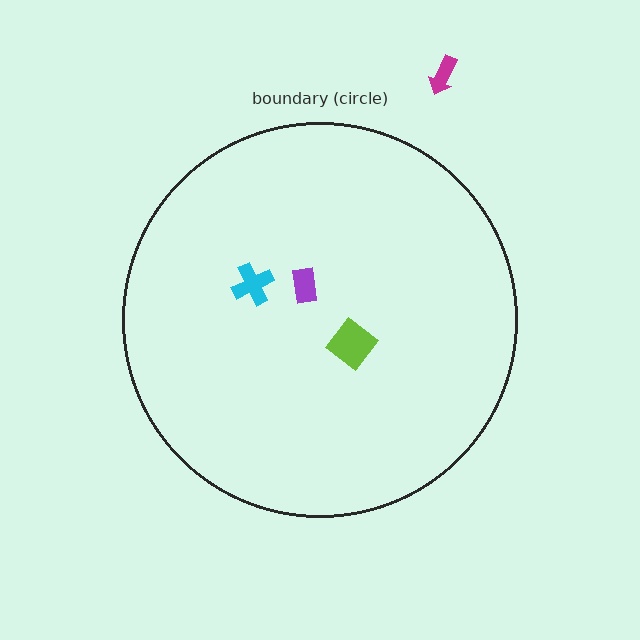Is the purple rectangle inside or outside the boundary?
Inside.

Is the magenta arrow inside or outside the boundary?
Outside.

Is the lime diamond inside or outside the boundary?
Inside.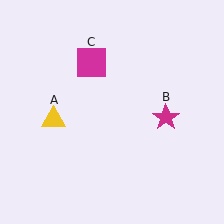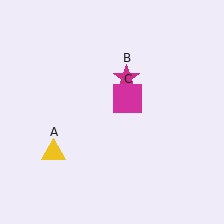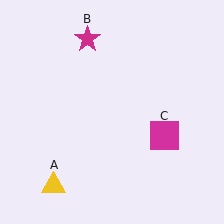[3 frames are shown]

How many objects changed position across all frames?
3 objects changed position: yellow triangle (object A), magenta star (object B), magenta square (object C).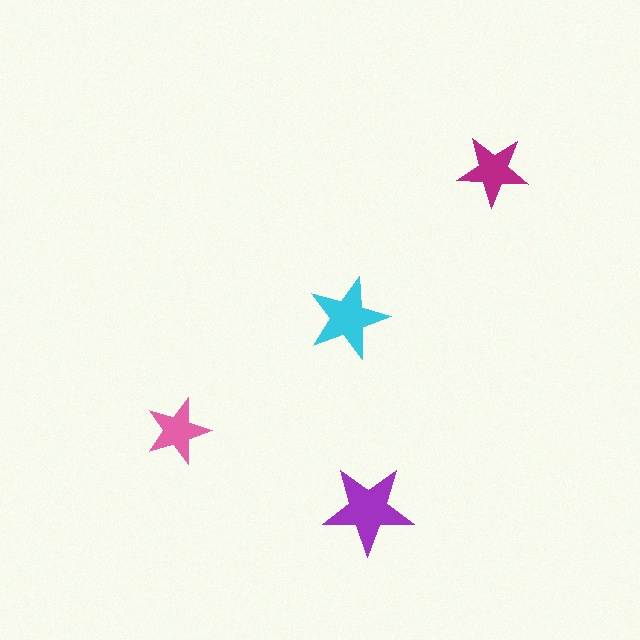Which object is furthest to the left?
The pink star is leftmost.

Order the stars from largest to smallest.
the purple one, the cyan one, the magenta one, the pink one.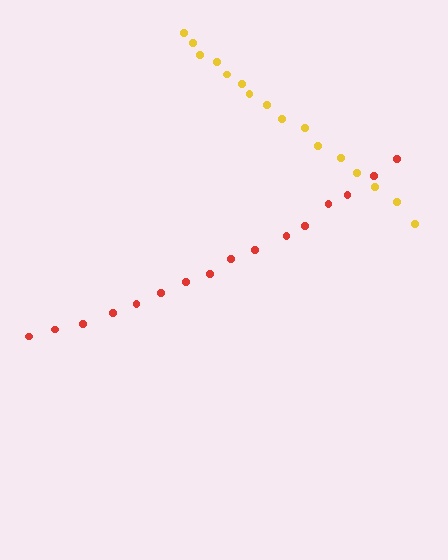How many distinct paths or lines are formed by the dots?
There are 2 distinct paths.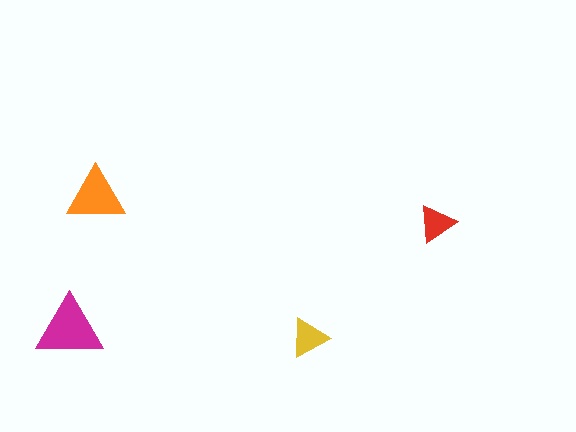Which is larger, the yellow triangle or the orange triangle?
The orange one.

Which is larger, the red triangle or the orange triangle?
The orange one.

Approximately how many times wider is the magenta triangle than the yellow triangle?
About 1.5 times wider.